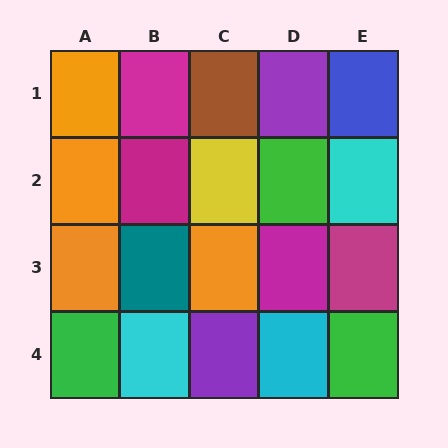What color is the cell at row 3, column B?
Teal.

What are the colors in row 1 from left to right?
Orange, magenta, brown, purple, blue.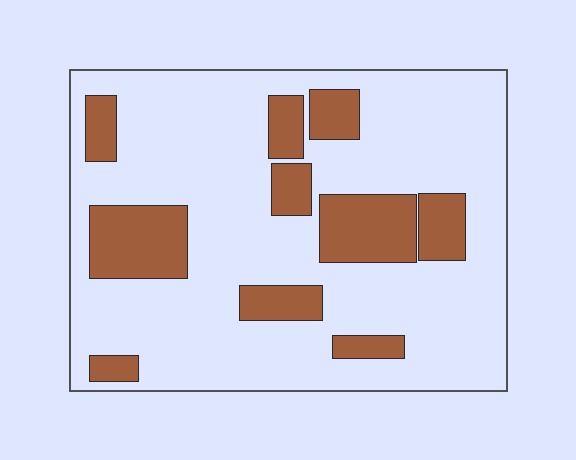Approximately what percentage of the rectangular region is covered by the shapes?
Approximately 25%.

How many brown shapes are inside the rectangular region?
10.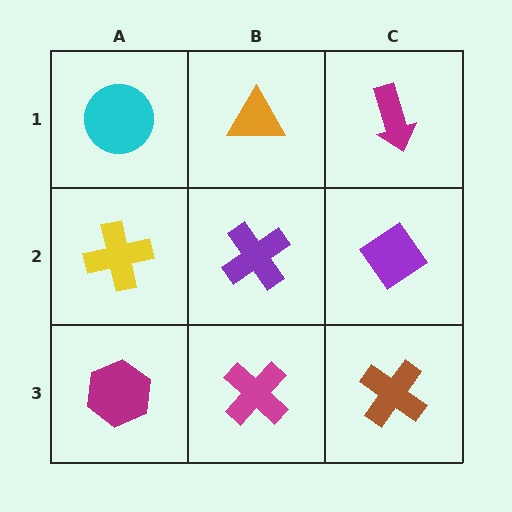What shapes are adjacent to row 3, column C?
A purple diamond (row 2, column C), a magenta cross (row 3, column B).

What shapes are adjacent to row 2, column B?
An orange triangle (row 1, column B), a magenta cross (row 3, column B), a yellow cross (row 2, column A), a purple diamond (row 2, column C).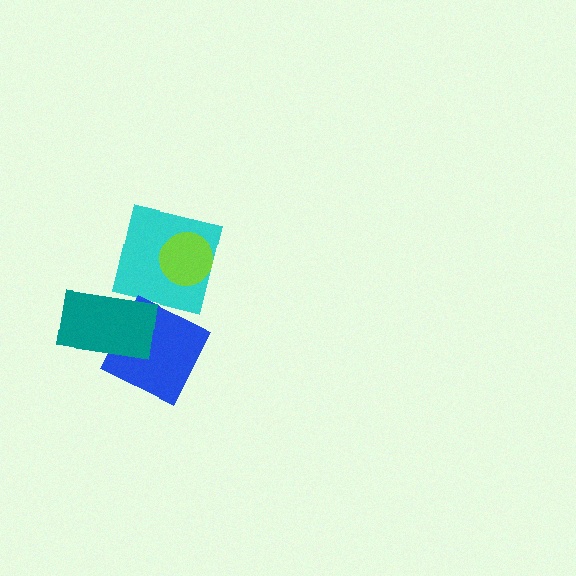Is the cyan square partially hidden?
Yes, it is partially covered by another shape.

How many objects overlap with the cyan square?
1 object overlaps with the cyan square.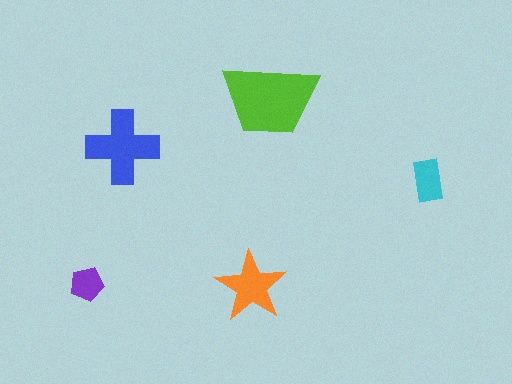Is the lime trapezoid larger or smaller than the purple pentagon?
Larger.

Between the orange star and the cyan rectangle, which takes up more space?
The orange star.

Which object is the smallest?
The purple pentagon.